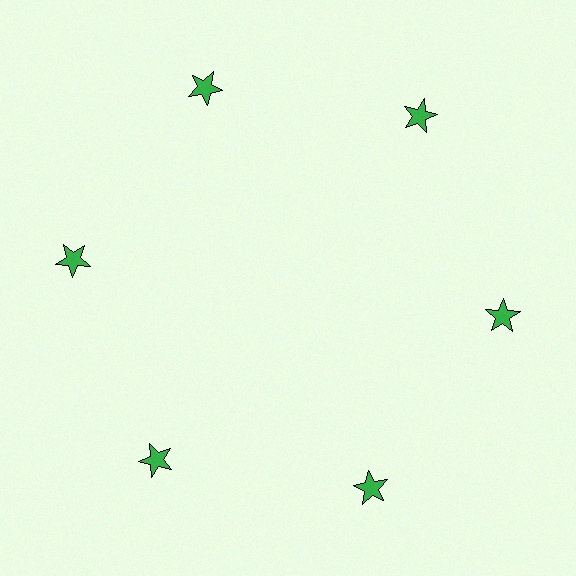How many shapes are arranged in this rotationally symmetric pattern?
There are 6 shapes, arranged in 6 groups of 1.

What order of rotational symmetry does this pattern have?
This pattern has 6-fold rotational symmetry.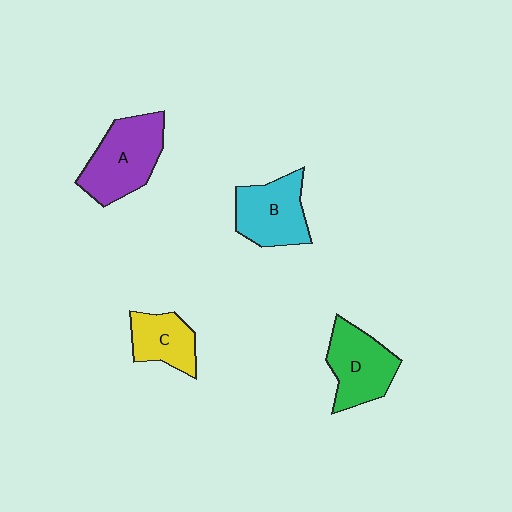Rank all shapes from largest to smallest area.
From largest to smallest: A (purple), D (green), B (cyan), C (yellow).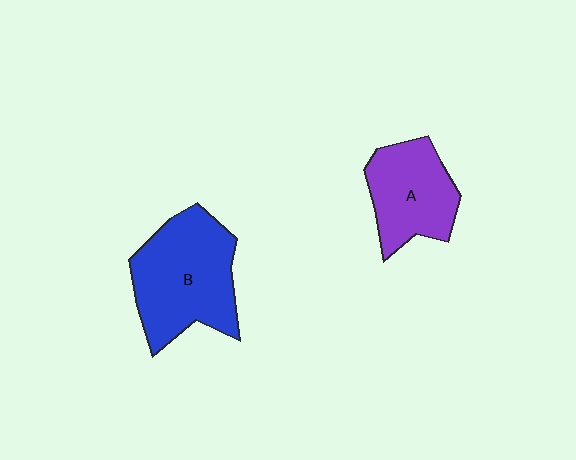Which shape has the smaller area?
Shape A (purple).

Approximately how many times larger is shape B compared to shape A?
Approximately 1.4 times.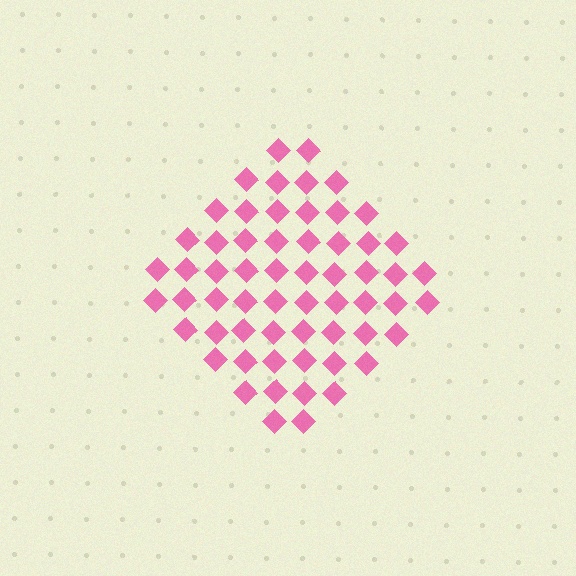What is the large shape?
The large shape is a diamond.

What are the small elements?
The small elements are diamonds.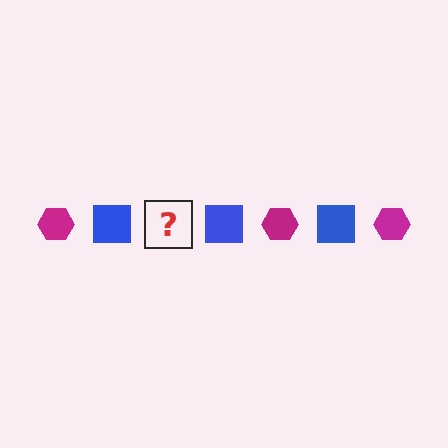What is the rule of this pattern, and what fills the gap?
The rule is that the pattern alternates between magenta hexagon and blue square. The gap should be filled with a magenta hexagon.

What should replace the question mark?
The question mark should be replaced with a magenta hexagon.